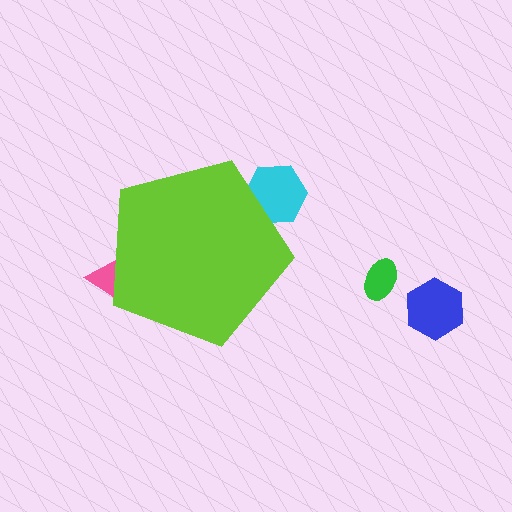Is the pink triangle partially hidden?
Yes, the pink triangle is partially hidden behind the lime pentagon.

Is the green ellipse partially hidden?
No, the green ellipse is fully visible.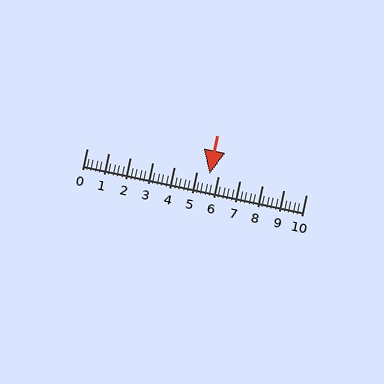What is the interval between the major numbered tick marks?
The major tick marks are spaced 1 units apart.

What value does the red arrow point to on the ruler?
The red arrow points to approximately 5.6.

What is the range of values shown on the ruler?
The ruler shows values from 0 to 10.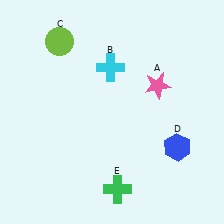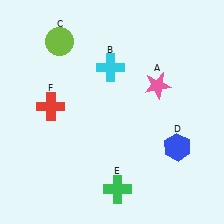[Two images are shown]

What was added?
A red cross (F) was added in Image 2.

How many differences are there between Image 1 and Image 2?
There is 1 difference between the two images.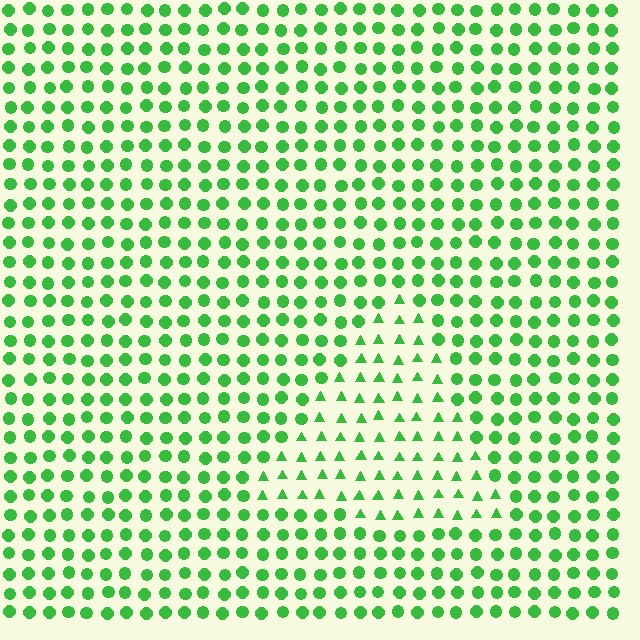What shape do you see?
I see a triangle.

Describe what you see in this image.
The image is filled with small green elements arranged in a uniform grid. A triangle-shaped region contains triangles, while the surrounding area contains circles. The boundary is defined purely by the change in element shape.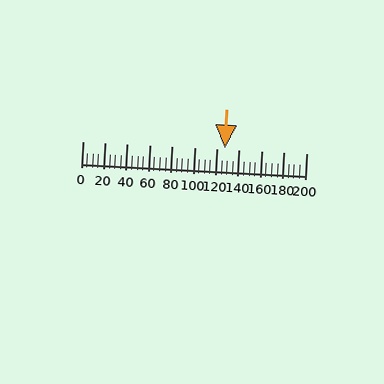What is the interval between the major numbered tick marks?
The major tick marks are spaced 20 units apart.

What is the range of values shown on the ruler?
The ruler shows values from 0 to 200.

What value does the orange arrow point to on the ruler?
The orange arrow points to approximately 127.